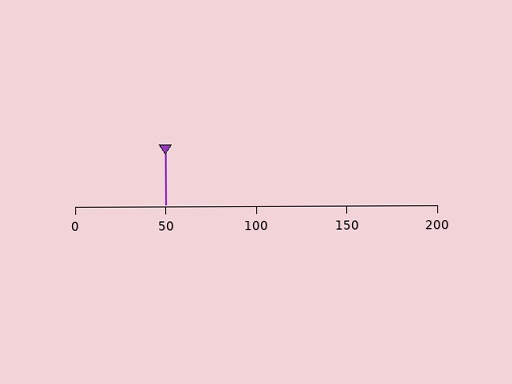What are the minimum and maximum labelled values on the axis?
The axis runs from 0 to 200.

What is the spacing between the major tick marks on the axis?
The major ticks are spaced 50 apart.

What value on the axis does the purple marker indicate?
The marker indicates approximately 50.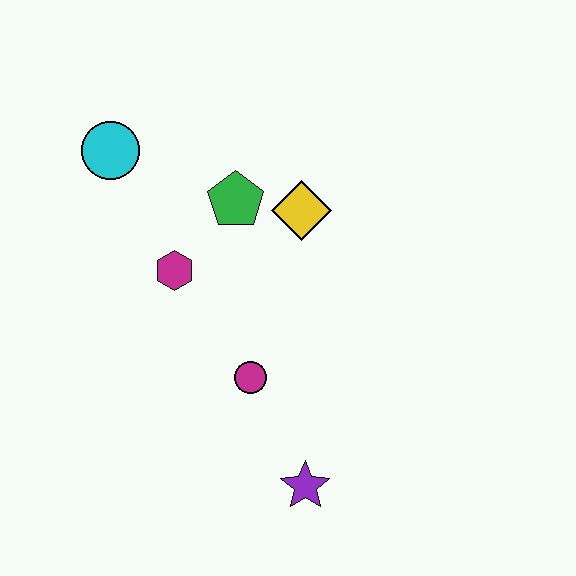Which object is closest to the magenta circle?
The purple star is closest to the magenta circle.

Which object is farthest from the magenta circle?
The cyan circle is farthest from the magenta circle.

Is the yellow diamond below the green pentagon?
Yes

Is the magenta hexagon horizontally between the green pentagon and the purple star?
No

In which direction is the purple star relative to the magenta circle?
The purple star is below the magenta circle.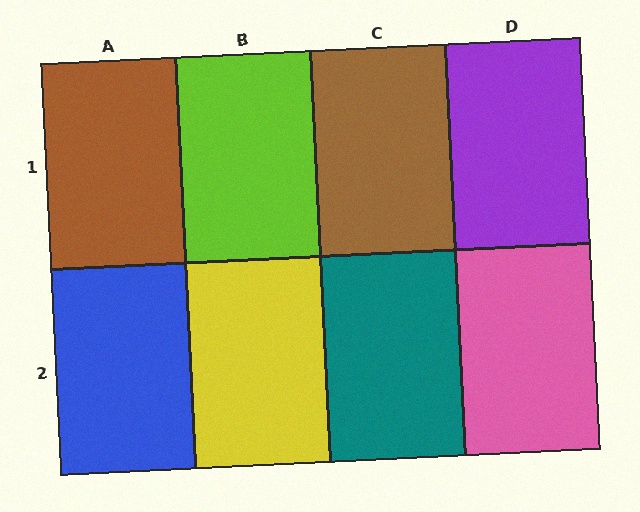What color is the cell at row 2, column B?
Yellow.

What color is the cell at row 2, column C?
Teal.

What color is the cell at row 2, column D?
Pink.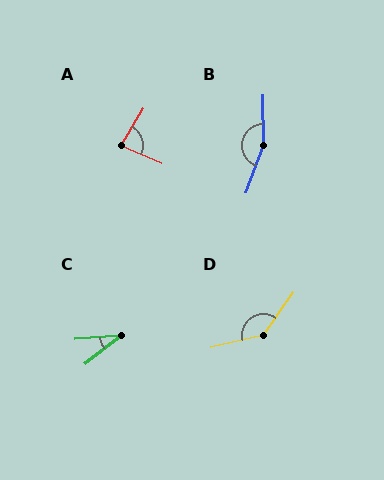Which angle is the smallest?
C, at approximately 33 degrees.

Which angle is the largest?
B, at approximately 160 degrees.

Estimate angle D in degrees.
Approximately 138 degrees.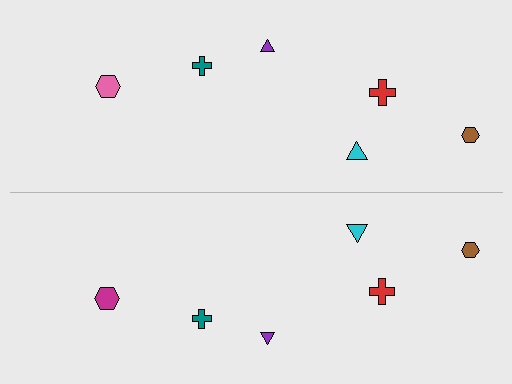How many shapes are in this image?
There are 12 shapes in this image.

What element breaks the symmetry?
The magenta hexagon on the bottom side breaks the symmetry — its mirror counterpart is pink.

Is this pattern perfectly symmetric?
No, the pattern is not perfectly symmetric. The magenta hexagon on the bottom side breaks the symmetry — its mirror counterpart is pink.